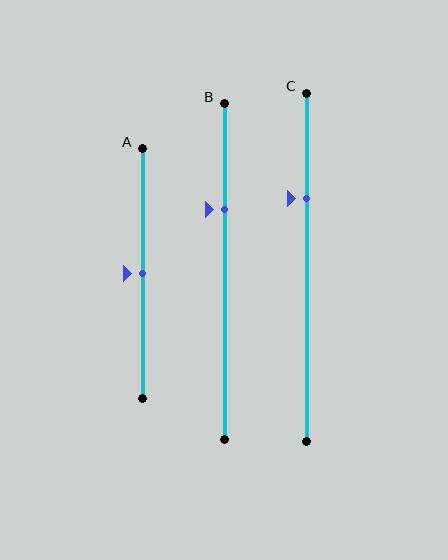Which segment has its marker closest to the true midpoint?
Segment A has its marker closest to the true midpoint.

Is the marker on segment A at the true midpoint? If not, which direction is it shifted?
Yes, the marker on segment A is at the true midpoint.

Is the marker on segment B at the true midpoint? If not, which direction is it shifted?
No, the marker on segment B is shifted upward by about 18% of the segment length.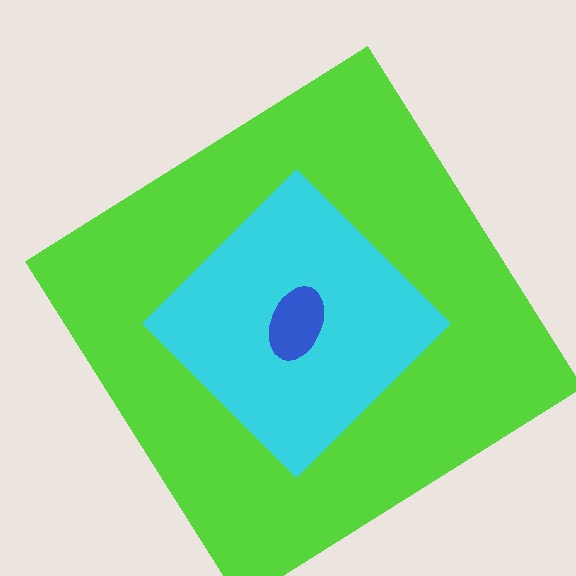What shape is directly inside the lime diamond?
The cyan diamond.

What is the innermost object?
The blue ellipse.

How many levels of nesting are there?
3.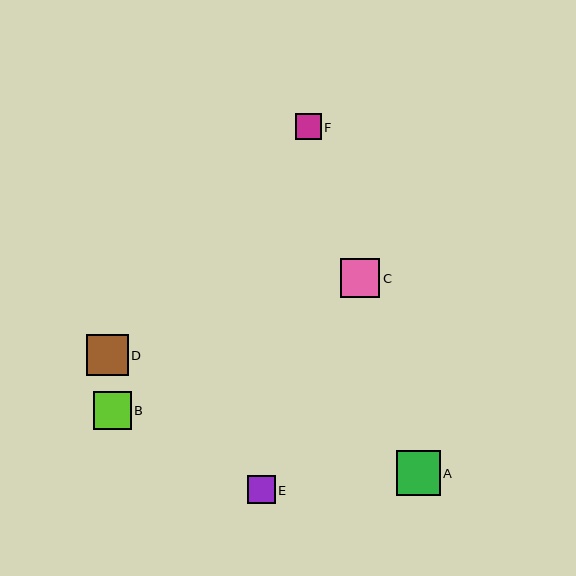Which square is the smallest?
Square F is the smallest with a size of approximately 26 pixels.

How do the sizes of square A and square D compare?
Square A and square D are approximately the same size.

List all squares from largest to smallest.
From largest to smallest: A, D, C, B, E, F.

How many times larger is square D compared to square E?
Square D is approximately 1.5 times the size of square E.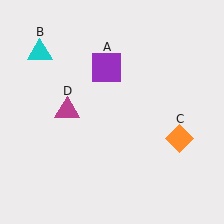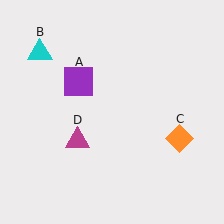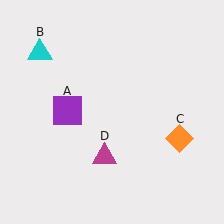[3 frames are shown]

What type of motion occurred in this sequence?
The purple square (object A), magenta triangle (object D) rotated counterclockwise around the center of the scene.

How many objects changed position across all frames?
2 objects changed position: purple square (object A), magenta triangle (object D).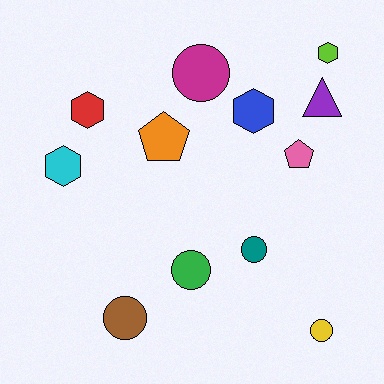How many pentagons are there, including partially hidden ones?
There are 2 pentagons.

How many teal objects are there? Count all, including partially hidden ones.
There is 1 teal object.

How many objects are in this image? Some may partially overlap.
There are 12 objects.